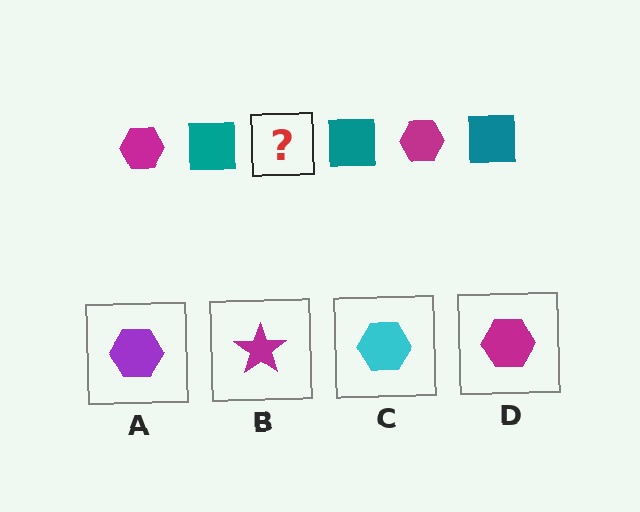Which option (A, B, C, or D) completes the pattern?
D.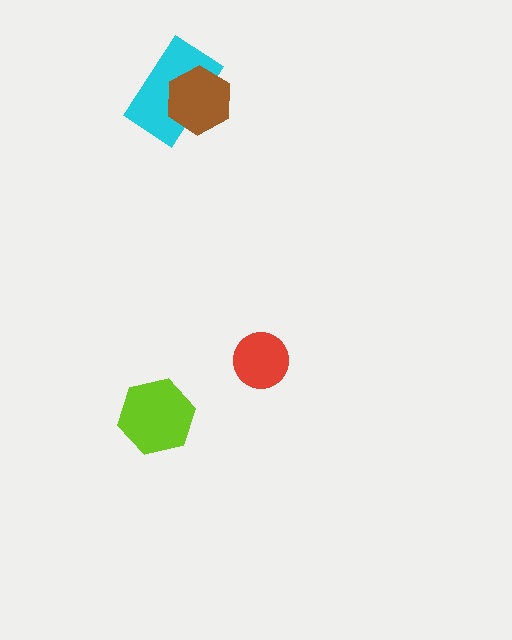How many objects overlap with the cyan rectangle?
1 object overlaps with the cyan rectangle.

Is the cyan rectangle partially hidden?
Yes, it is partially covered by another shape.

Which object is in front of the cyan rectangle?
The brown hexagon is in front of the cyan rectangle.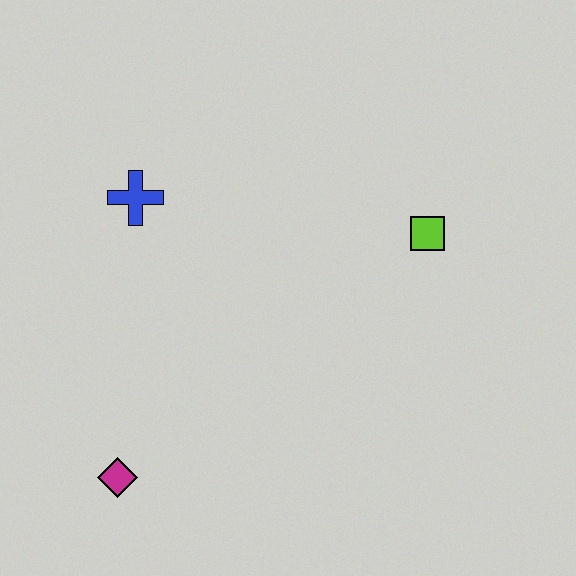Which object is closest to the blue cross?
The magenta diamond is closest to the blue cross.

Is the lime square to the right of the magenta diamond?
Yes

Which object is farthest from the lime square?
The magenta diamond is farthest from the lime square.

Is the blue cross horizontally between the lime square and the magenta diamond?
Yes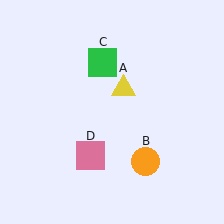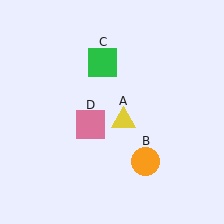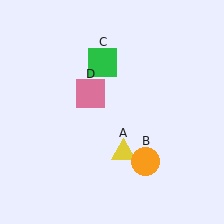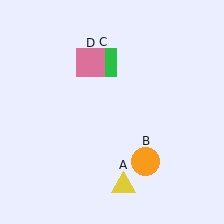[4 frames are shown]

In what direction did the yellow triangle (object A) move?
The yellow triangle (object A) moved down.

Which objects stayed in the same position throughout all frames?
Orange circle (object B) and green square (object C) remained stationary.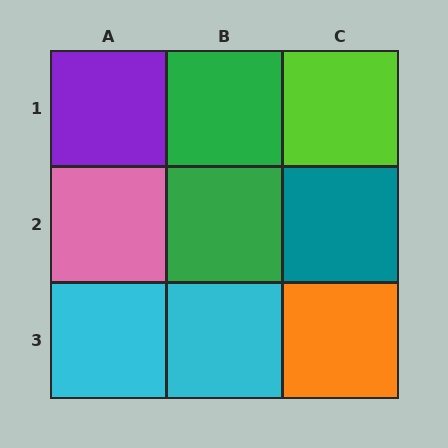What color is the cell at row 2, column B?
Green.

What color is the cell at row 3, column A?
Cyan.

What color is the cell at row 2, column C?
Teal.